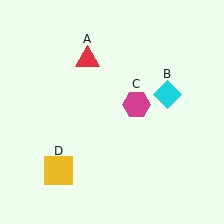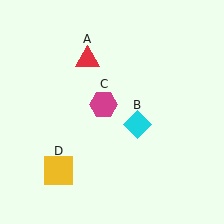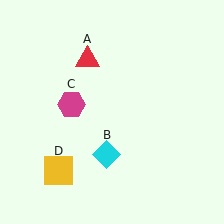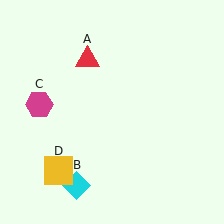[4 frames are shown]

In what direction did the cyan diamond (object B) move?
The cyan diamond (object B) moved down and to the left.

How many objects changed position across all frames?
2 objects changed position: cyan diamond (object B), magenta hexagon (object C).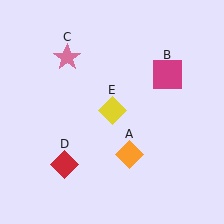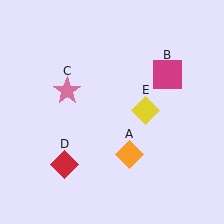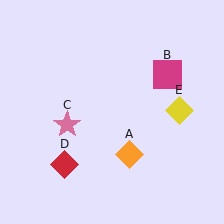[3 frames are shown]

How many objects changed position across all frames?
2 objects changed position: pink star (object C), yellow diamond (object E).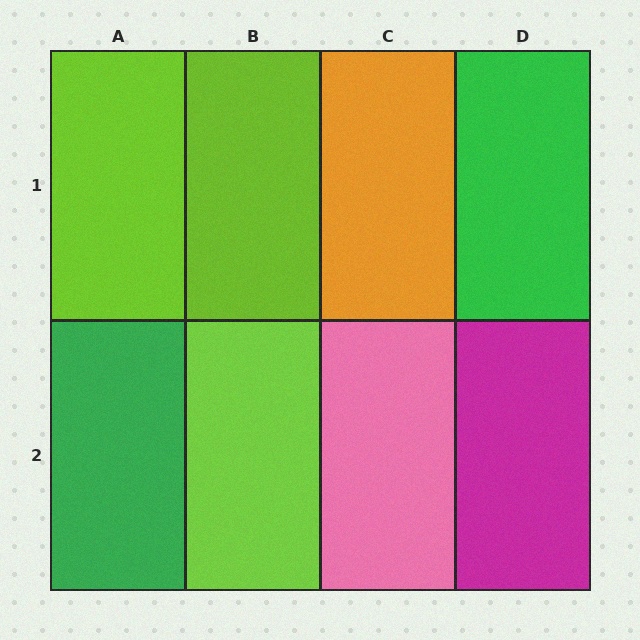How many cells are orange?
1 cell is orange.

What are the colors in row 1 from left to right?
Lime, lime, orange, green.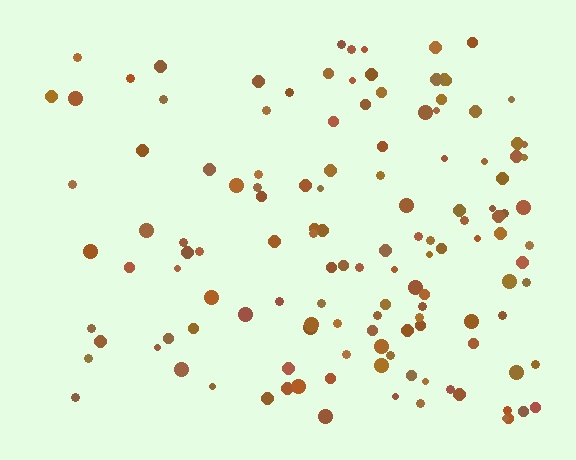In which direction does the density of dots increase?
From left to right, with the right side densest.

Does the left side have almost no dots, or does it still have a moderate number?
Still a moderate number, just noticeably fewer than the right.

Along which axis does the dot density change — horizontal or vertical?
Horizontal.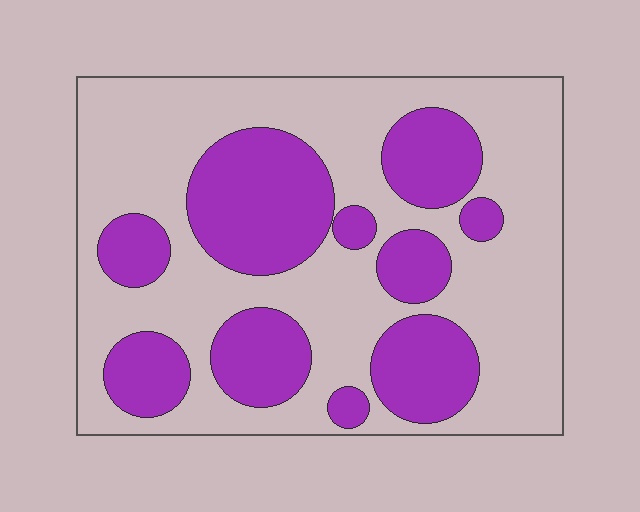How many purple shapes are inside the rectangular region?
10.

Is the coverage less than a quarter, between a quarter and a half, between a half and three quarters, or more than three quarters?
Between a quarter and a half.